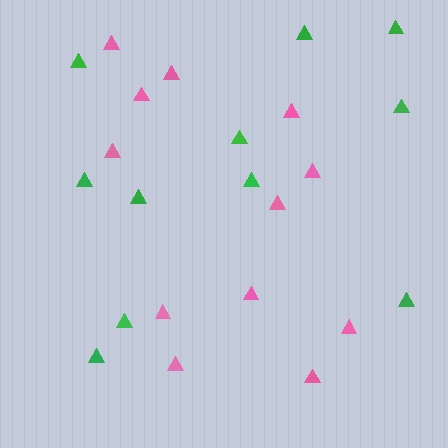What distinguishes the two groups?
There are 2 groups: one group of green triangles (11) and one group of pink triangles (12).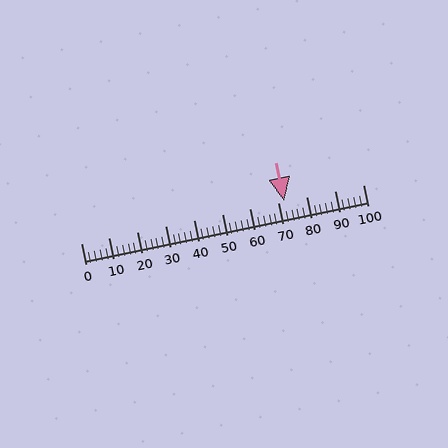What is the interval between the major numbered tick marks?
The major tick marks are spaced 10 units apart.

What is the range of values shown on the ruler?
The ruler shows values from 0 to 100.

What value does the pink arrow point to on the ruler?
The pink arrow points to approximately 72.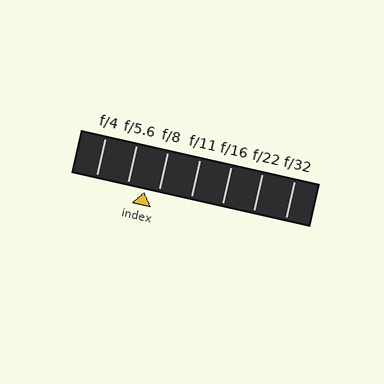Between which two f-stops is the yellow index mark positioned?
The index mark is between f/5.6 and f/8.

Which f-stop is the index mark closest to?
The index mark is closest to f/8.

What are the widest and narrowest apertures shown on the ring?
The widest aperture shown is f/4 and the narrowest is f/32.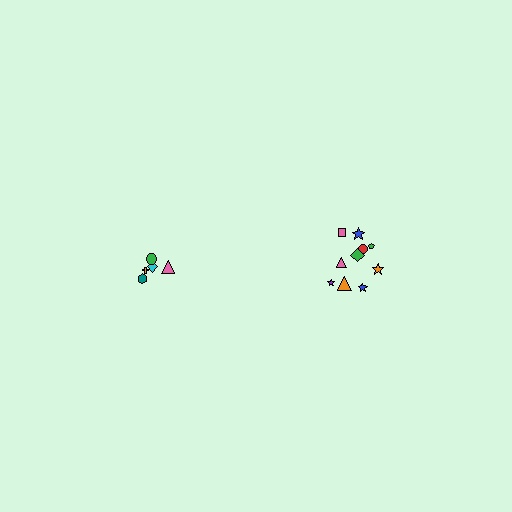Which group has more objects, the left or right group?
The right group.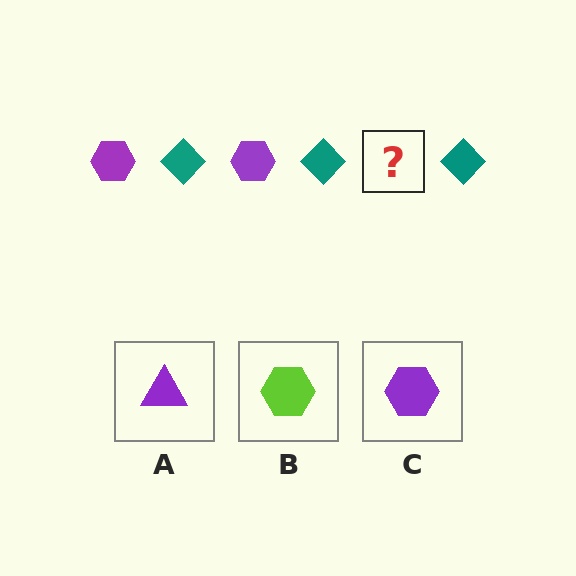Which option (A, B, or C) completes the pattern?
C.